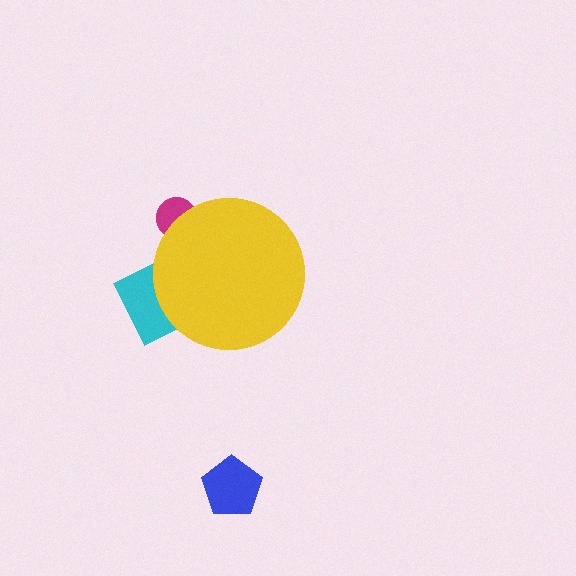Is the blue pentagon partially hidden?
No, the blue pentagon is fully visible.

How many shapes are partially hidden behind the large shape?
2 shapes are partially hidden.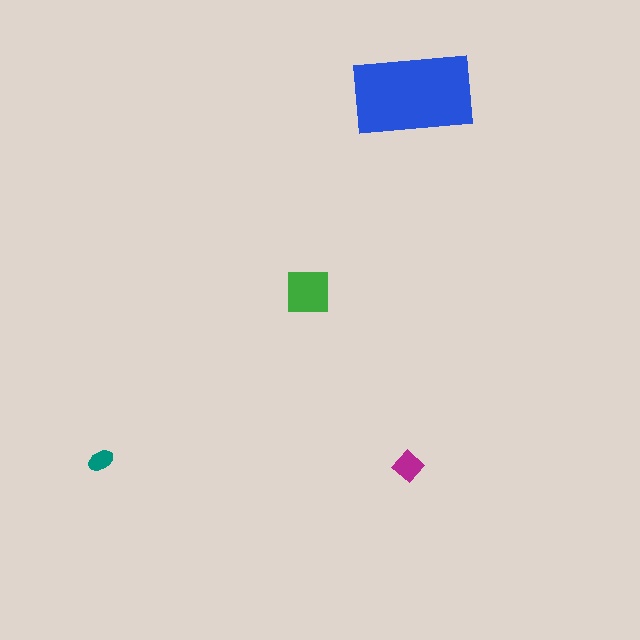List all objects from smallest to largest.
The teal ellipse, the magenta diamond, the green square, the blue rectangle.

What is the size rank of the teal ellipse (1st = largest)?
4th.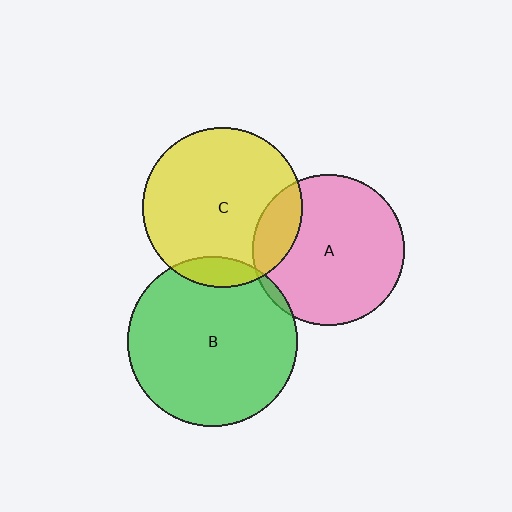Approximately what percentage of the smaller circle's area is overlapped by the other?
Approximately 15%.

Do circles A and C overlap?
Yes.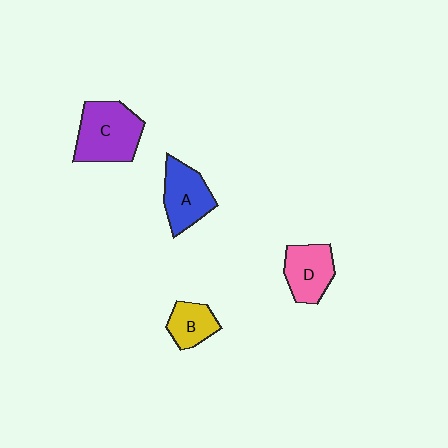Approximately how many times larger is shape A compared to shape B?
Approximately 1.5 times.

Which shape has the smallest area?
Shape B (yellow).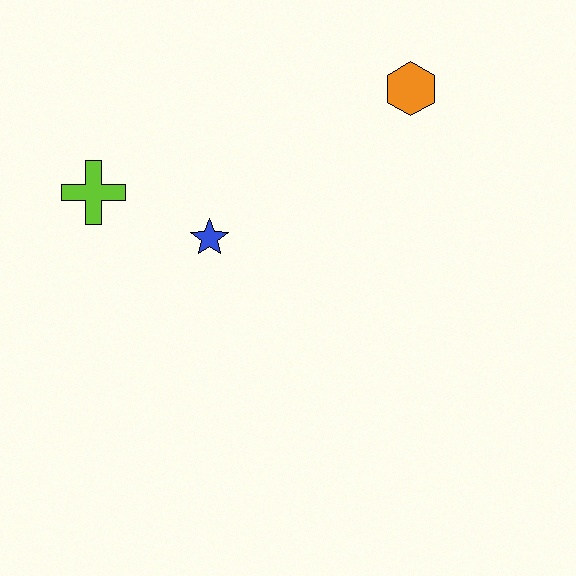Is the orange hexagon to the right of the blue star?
Yes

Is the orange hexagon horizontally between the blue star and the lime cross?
No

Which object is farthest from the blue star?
The orange hexagon is farthest from the blue star.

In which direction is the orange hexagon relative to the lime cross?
The orange hexagon is to the right of the lime cross.